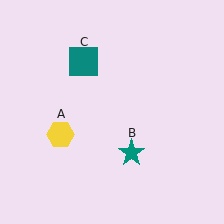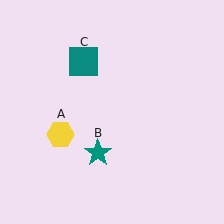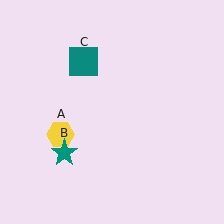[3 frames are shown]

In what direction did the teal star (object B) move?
The teal star (object B) moved left.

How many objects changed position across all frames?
1 object changed position: teal star (object B).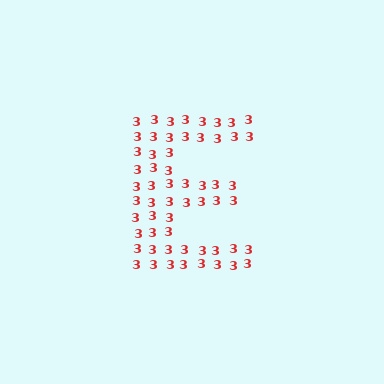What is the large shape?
The large shape is the letter E.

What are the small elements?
The small elements are digit 3's.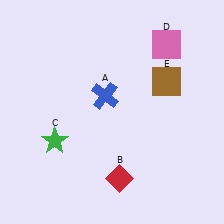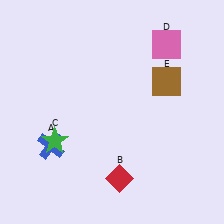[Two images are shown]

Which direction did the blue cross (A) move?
The blue cross (A) moved left.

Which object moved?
The blue cross (A) moved left.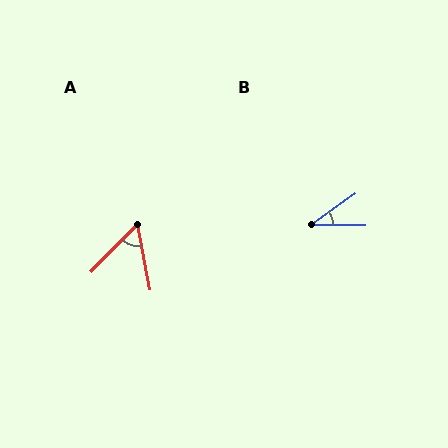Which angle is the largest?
A, at approximately 55 degrees.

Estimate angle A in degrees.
Approximately 55 degrees.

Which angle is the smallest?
B, at approximately 36 degrees.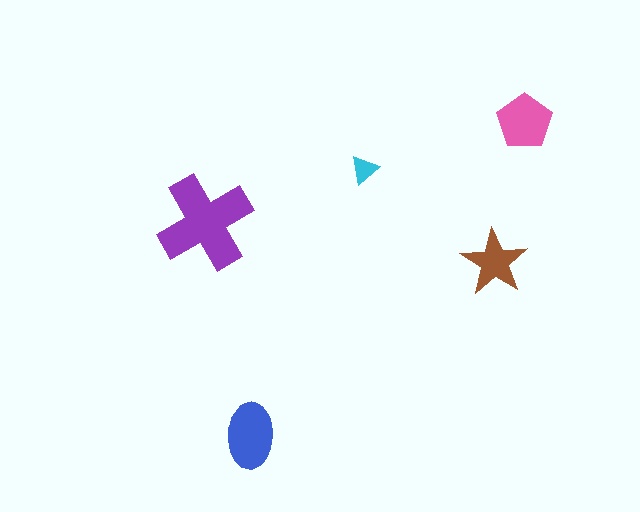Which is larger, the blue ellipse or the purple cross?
The purple cross.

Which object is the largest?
The purple cross.